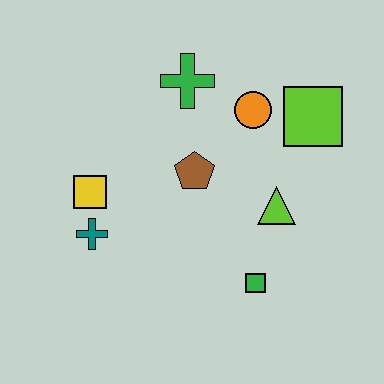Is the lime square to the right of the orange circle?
Yes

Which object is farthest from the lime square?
The teal cross is farthest from the lime square.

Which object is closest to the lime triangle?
The green square is closest to the lime triangle.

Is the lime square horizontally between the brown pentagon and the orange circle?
No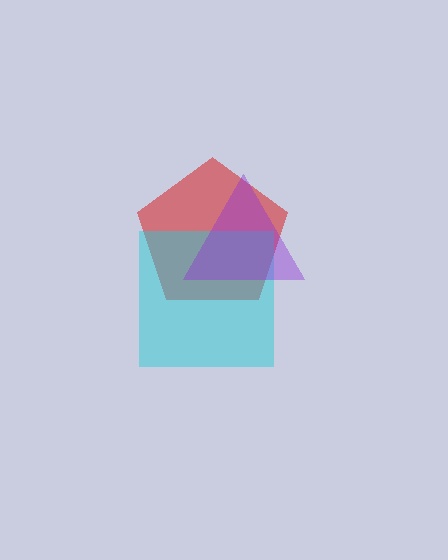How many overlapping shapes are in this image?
There are 3 overlapping shapes in the image.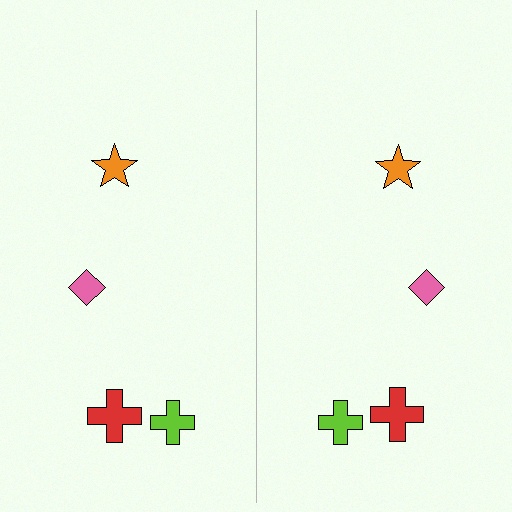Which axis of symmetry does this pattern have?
The pattern has a vertical axis of symmetry running through the center of the image.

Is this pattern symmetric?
Yes, this pattern has bilateral (reflection) symmetry.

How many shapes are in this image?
There are 8 shapes in this image.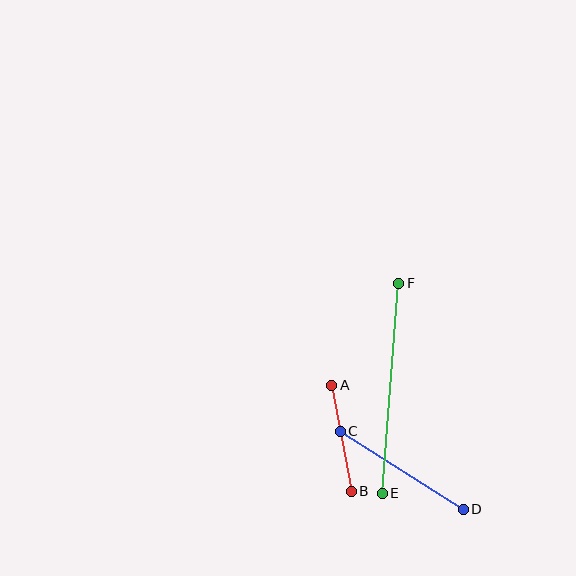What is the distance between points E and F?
The distance is approximately 211 pixels.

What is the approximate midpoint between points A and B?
The midpoint is at approximately (341, 438) pixels.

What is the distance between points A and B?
The distance is approximately 108 pixels.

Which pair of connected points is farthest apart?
Points E and F are farthest apart.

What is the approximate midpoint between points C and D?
The midpoint is at approximately (402, 470) pixels.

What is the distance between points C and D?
The distance is approximately 146 pixels.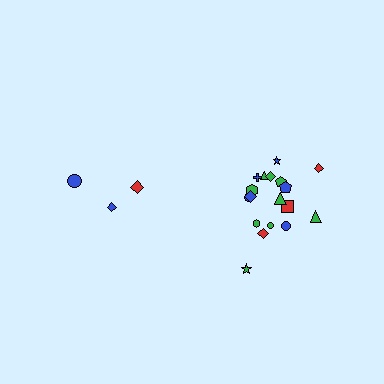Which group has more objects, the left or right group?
The right group.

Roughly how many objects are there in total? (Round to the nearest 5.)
Roughly 20 objects in total.